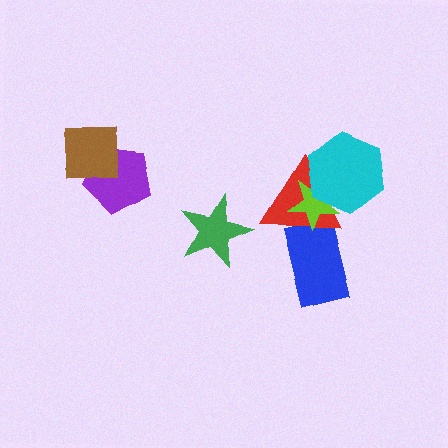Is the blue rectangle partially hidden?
Yes, it is partially covered by another shape.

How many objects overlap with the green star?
0 objects overlap with the green star.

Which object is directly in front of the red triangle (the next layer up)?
The lime star is directly in front of the red triangle.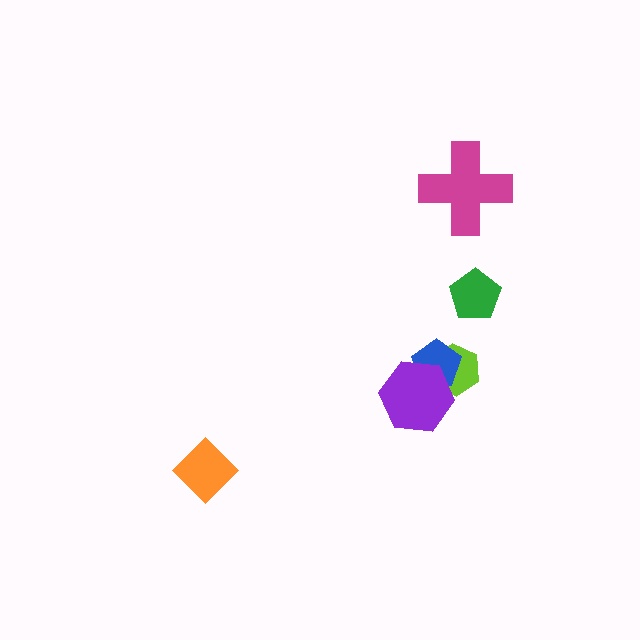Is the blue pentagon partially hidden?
Yes, it is partially covered by another shape.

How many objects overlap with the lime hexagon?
2 objects overlap with the lime hexagon.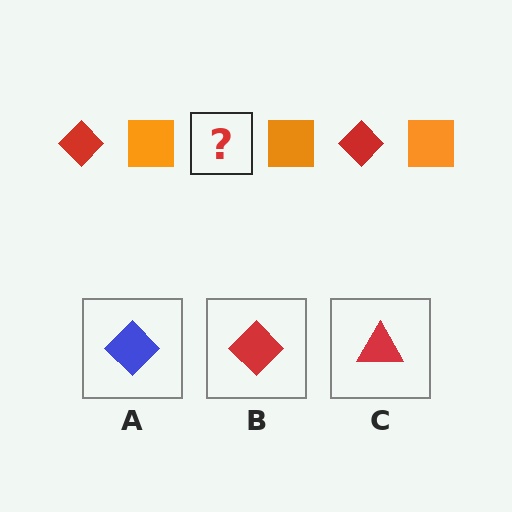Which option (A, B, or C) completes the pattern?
B.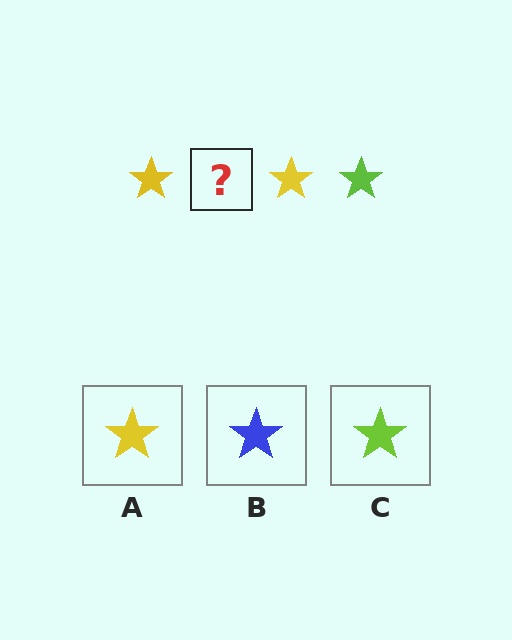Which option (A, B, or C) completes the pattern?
C.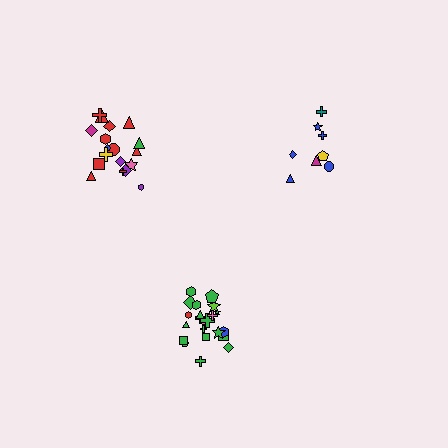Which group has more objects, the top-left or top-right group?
The top-left group.